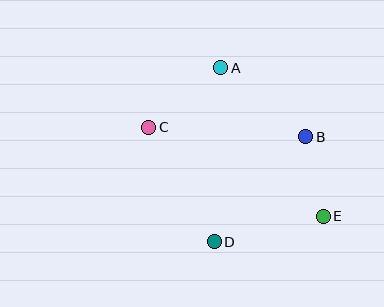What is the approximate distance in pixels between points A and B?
The distance between A and B is approximately 110 pixels.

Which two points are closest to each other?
Points B and E are closest to each other.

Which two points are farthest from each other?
Points C and E are farthest from each other.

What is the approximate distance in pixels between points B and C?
The distance between B and C is approximately 157 pixels.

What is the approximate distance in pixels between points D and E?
The distance between D and E is approximately 112 pixels.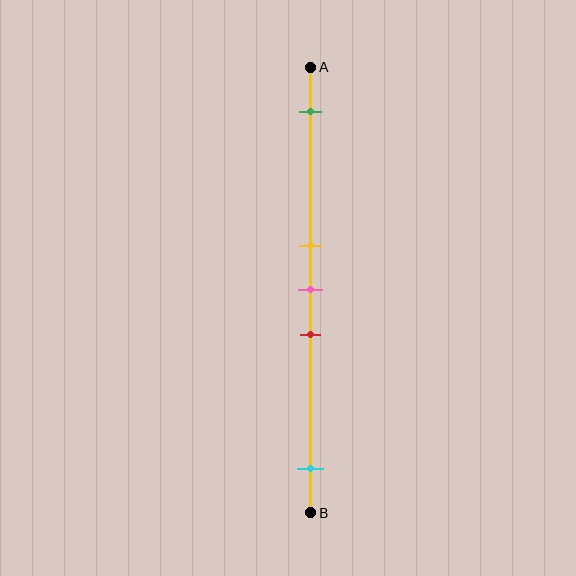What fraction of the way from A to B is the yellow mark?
The yellow mark is approximately 40% (0.4) of the way from A to B.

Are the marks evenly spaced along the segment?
No, the marks are not evenly spaced.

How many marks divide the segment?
There are 5 marks dividing the segment.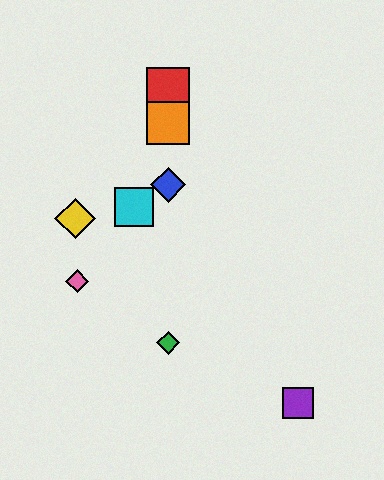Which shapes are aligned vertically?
The red square, the blue diamond, the green diamond, the orange square are aligned vertically.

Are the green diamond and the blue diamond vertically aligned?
Yes, both are at x≈168.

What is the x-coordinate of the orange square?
The orange square is at x≈168.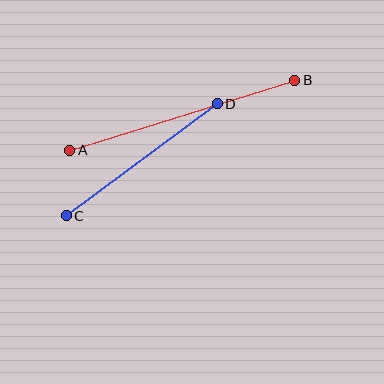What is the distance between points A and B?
The distance is approximately 235 pixels.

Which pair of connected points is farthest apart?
Points A and B are farthest apart.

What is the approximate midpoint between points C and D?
The midpoint is at approximately (142, 160) pixels.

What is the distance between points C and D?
The distance is approximately 188 pixels.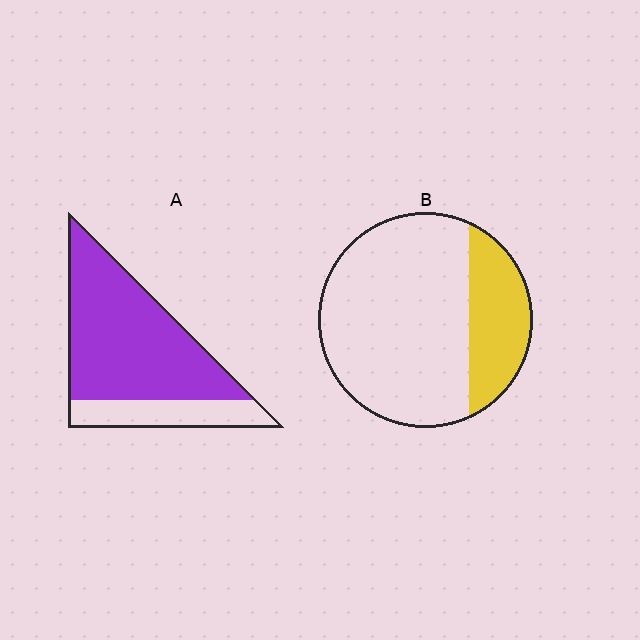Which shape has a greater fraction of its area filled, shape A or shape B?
Shape A.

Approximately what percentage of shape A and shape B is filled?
A is approximately 75% and B is approximately 25%.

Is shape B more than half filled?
No.